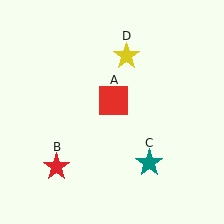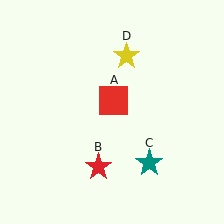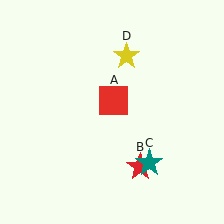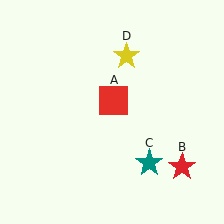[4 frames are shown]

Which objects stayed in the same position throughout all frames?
Red square (object A) and teal star (object C) and yellow star (object D) remained stationary.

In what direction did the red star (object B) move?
The red star (object B) moved right.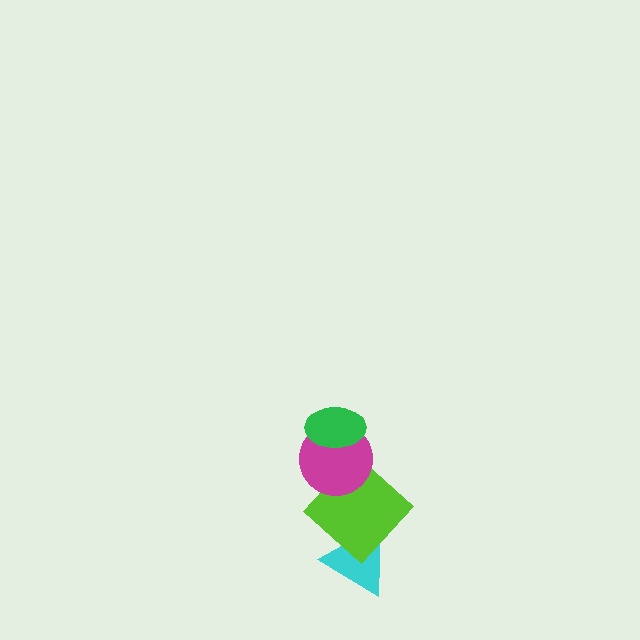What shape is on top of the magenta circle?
The green ellipse is on top of the magenta circle.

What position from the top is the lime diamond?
The lime diamond is 3rd from the top.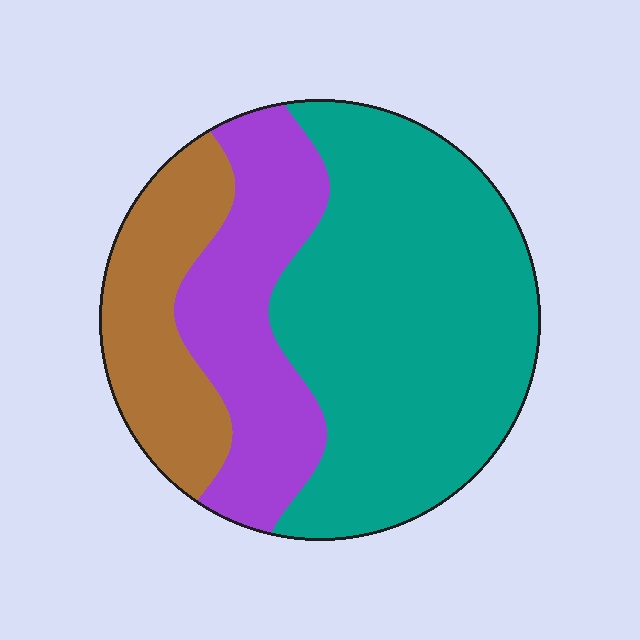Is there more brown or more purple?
Purple.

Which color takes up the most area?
Teal, at roughly 55%.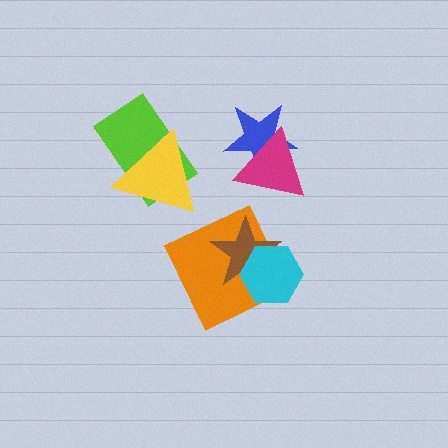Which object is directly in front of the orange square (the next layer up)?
The brown star is directly in front of the orange square.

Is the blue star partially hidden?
Yes, it is partially covered by another shape.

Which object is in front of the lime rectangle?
The yellow triangle is in front of the lime rectangle.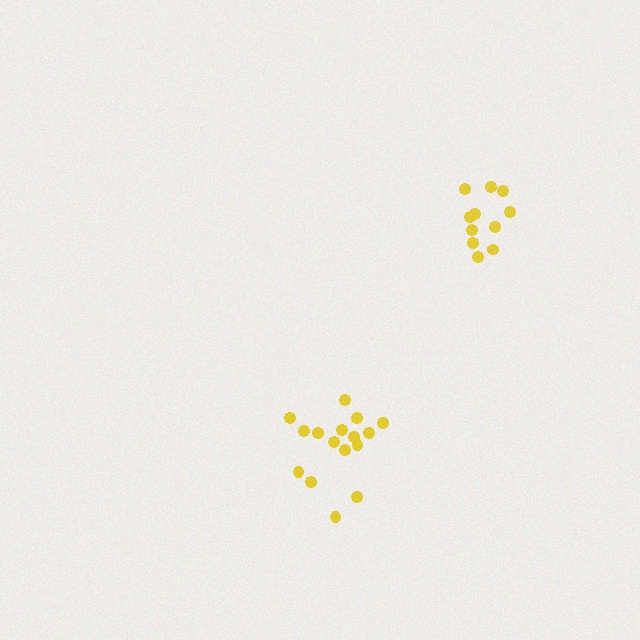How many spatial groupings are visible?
There are 2 spatial groupings.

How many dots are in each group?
Group 1: 11 dots, Group 2: 16 dots (27 total).